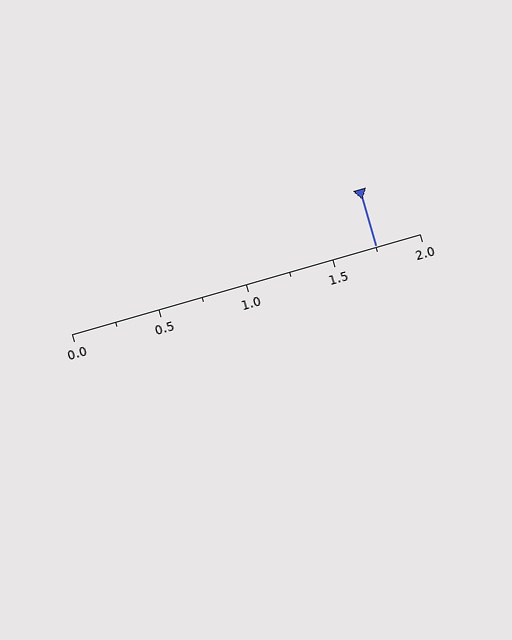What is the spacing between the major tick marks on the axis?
The major ticks are spaced 0.5 apart.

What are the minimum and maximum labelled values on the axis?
The axis runs from 0.0 to 2.0.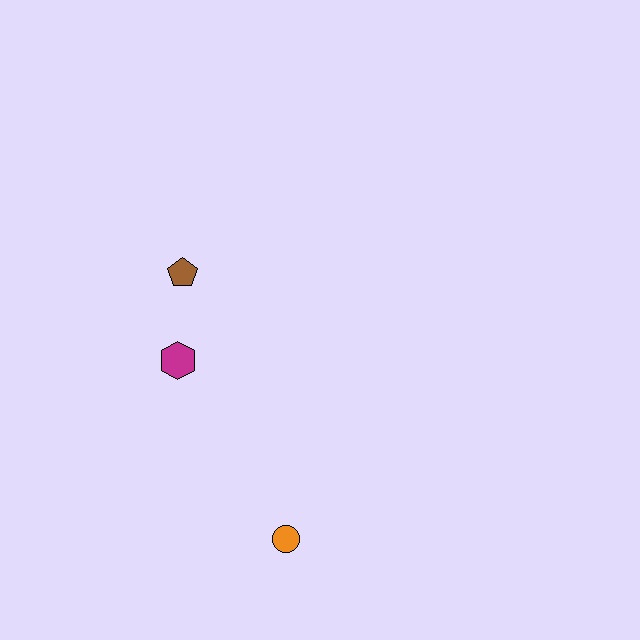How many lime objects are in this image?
There are no lime objects.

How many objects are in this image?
There are 3 objects.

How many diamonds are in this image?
There are no diamonds.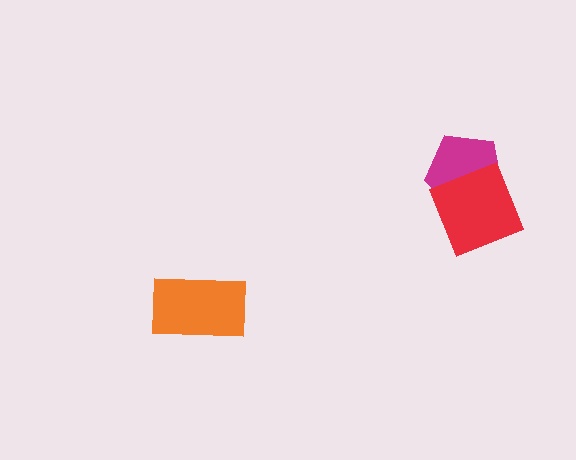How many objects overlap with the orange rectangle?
0 objects overlap with the orange rectangle.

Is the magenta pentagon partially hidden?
Yes, it is partially covered by another shape.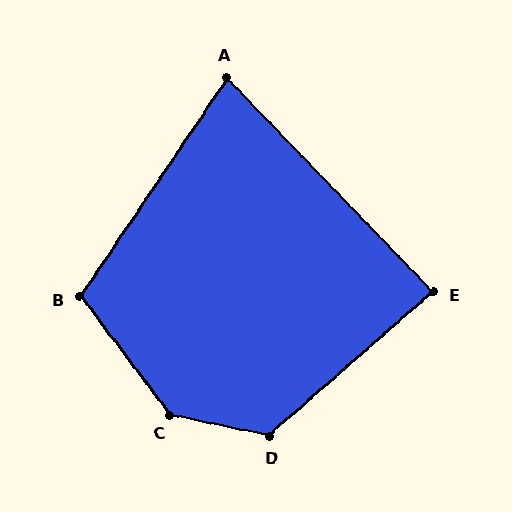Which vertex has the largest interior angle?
C, at approximately 139 degrees.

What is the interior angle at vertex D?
Approximately 126 degrees (obtuse).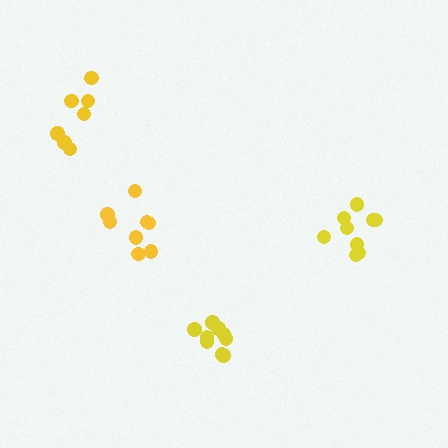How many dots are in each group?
Group 1: 8 dots, Group 2: 9 dots, Group 3: 9 dots, Group 4: 7 dots (33 total).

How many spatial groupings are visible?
There are 4 spatial groupings.